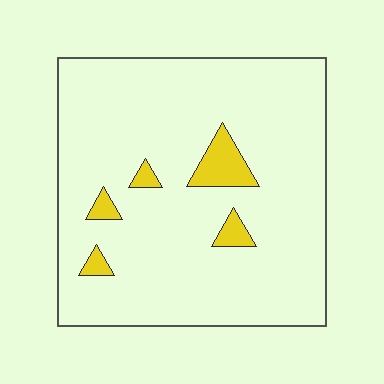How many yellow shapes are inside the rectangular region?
5.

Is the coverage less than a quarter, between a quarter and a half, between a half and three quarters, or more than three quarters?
Less than a quarter.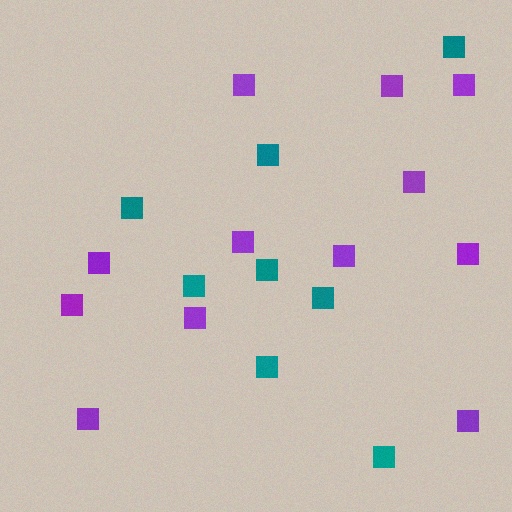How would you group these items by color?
There are 2 groups: one group of purple squares (12) and one group of teal squares (8).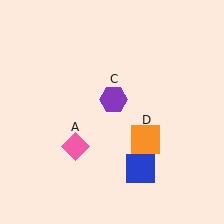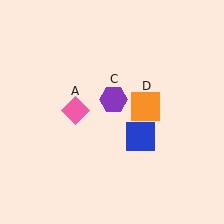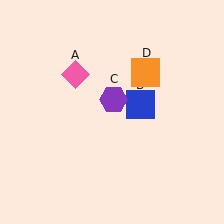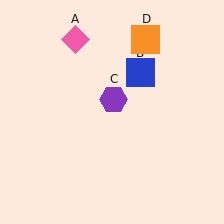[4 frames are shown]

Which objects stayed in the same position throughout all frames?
Purple hexagon (object C) remained stationary.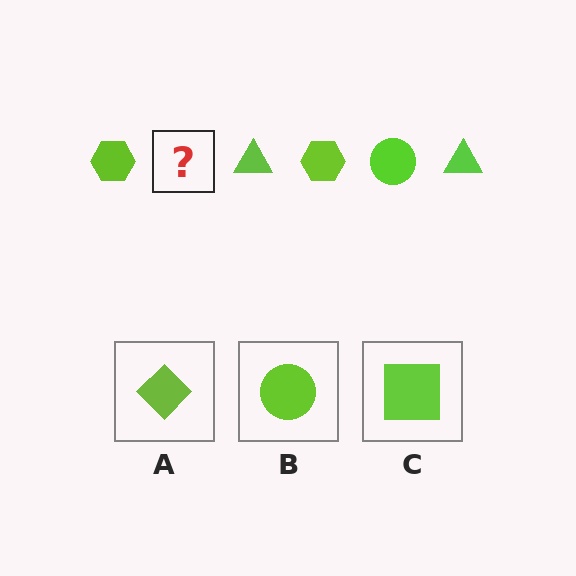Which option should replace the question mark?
Option B.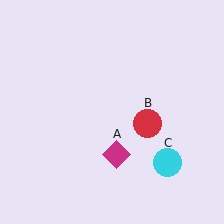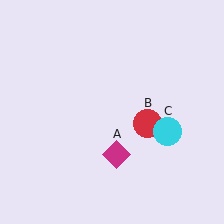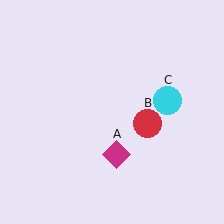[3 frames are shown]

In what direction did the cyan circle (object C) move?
The cyan circle (object C) moved up.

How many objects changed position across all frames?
1 object changed position: cyan circle (object C).